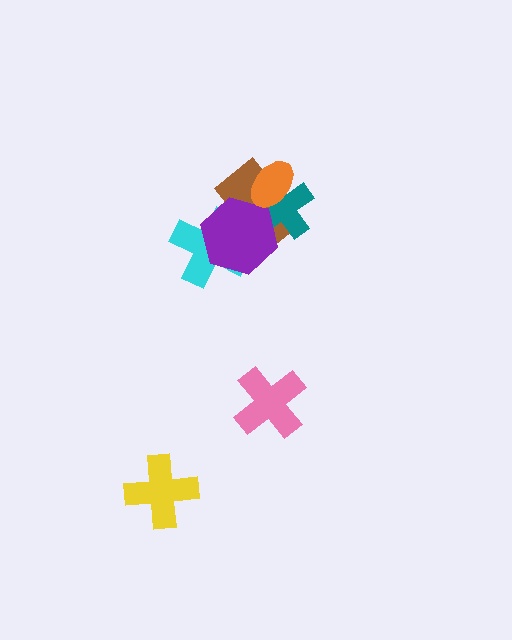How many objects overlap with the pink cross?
0 objects overlap with the pink cross.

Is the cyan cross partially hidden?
Yes, it is partially covered by another shape.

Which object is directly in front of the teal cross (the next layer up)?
The purple hexagon is directly in front of the teal cross.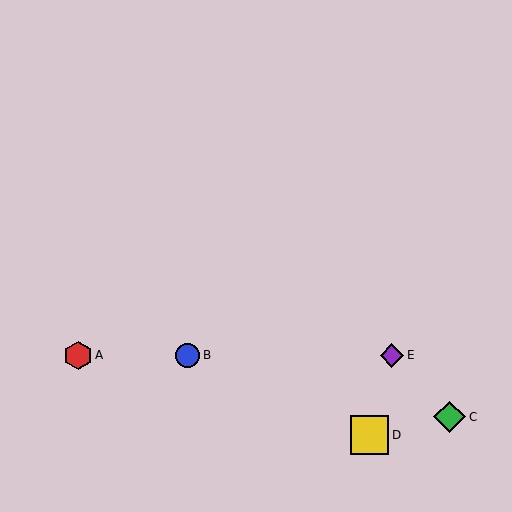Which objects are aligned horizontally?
Objects A, B, E are aligned horizontally.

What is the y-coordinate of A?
Object A is at y≈355.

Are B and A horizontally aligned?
Yes, both are at y≈355.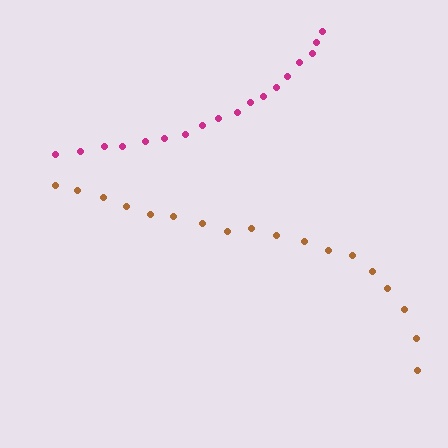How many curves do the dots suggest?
There are 2 distinct paths.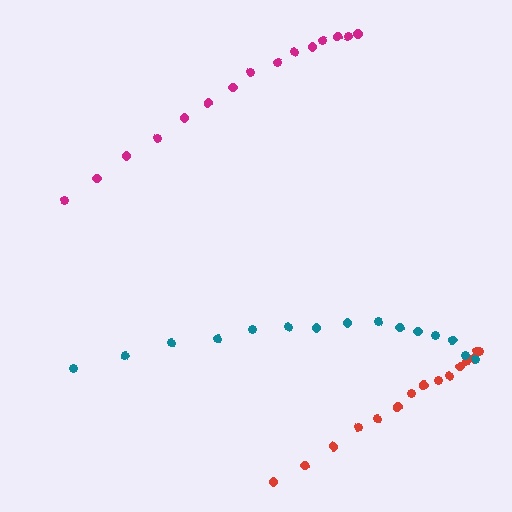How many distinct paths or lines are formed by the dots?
There are 3 distinct paths.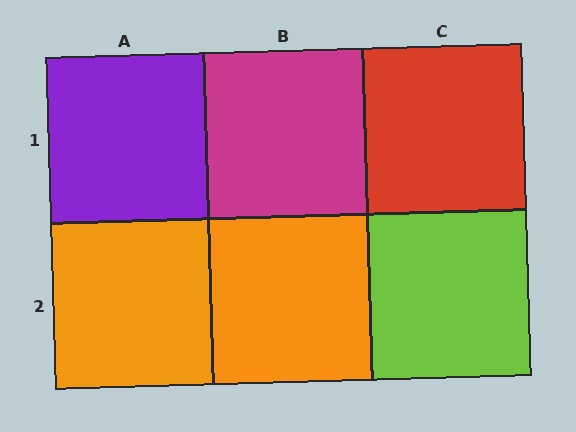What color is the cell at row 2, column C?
Lime.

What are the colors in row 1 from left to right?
Purple, magenta, red.